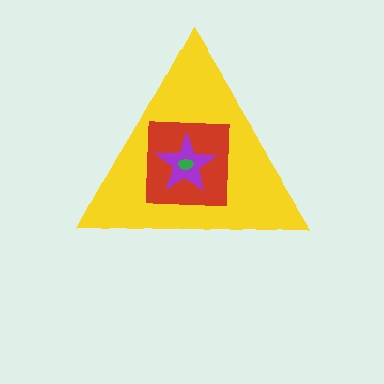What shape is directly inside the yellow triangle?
The red square.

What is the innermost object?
The green ellipse.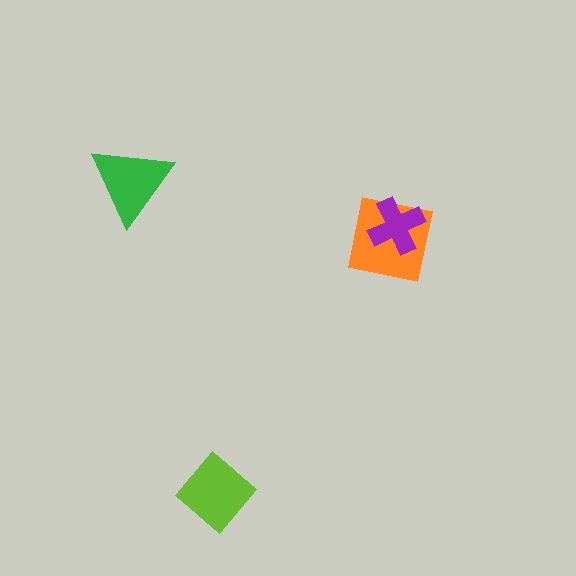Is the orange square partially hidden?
Yes, it is partially covered by another shape.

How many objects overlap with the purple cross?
1 object overlaps with the purple cross.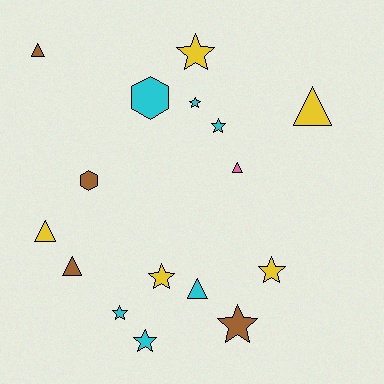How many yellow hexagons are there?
There are no yellow hexagons.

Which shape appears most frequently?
Star, with 8 objects.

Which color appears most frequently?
Cyan, with 6 objects.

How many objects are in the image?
There are 16 objects.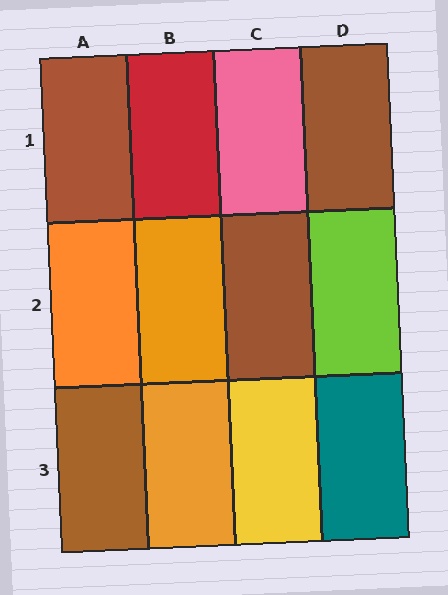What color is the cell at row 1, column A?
Brown.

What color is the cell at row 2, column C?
Brown.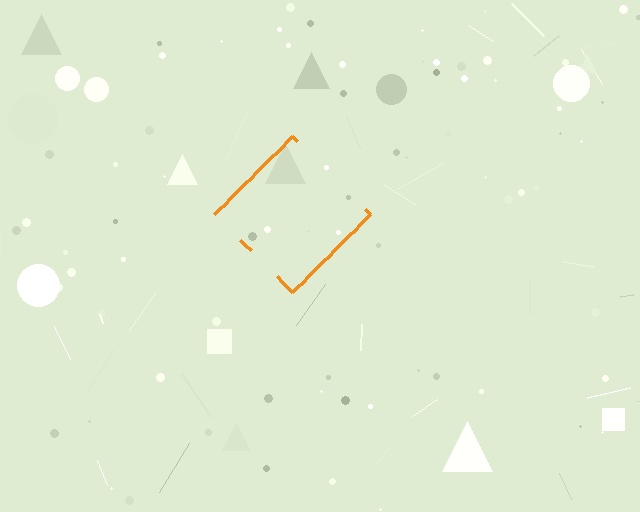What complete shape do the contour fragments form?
The contour fragments form a diamond.